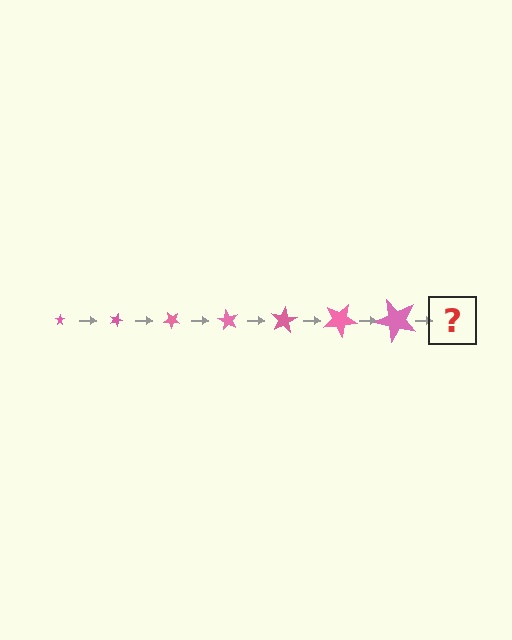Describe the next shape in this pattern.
It should be a star, larger than the previous one and rotated 140 degrees from the start.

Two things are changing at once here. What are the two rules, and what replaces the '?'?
The two rules are that the star grows larger each step and it rotates 20 degrees each step. The '?' should be a star, larger than the previous one and rotated 140 degrees from the start.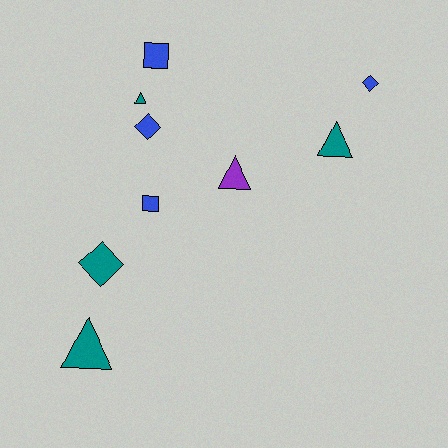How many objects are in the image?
There are 9 objects.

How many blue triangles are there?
There are no blue triangles.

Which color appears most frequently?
Blue, with 4 objects.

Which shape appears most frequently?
Triangle, with 4 objects.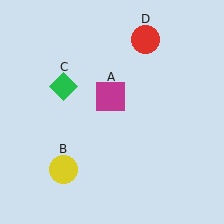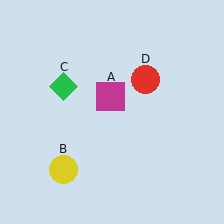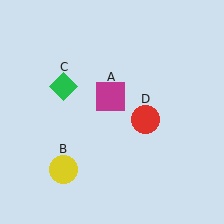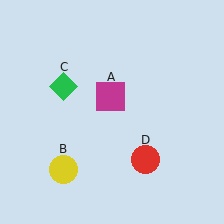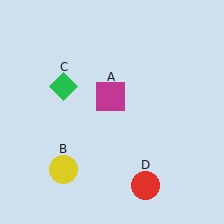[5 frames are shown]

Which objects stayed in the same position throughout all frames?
Magenta square (object A) and yellow circle (object B) and green diamond (object C) remained stationary.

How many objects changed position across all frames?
1 object changed position: red circle (object D).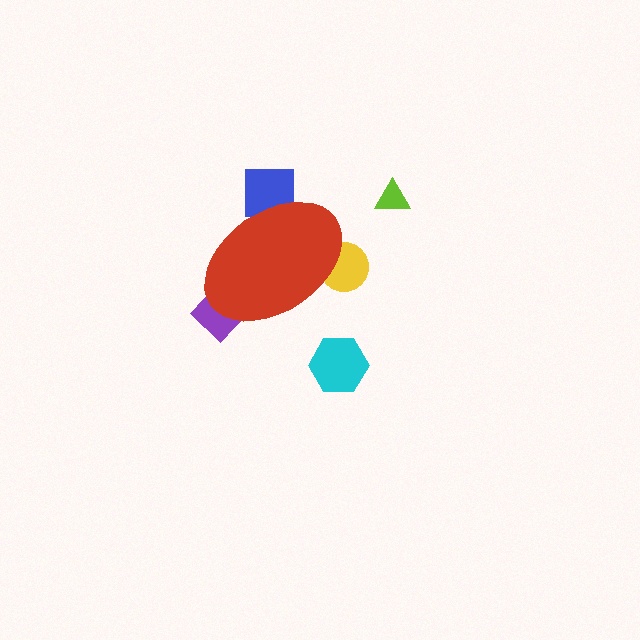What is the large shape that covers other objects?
A red ellipse.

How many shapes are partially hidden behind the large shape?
3 shapes are partially hidden.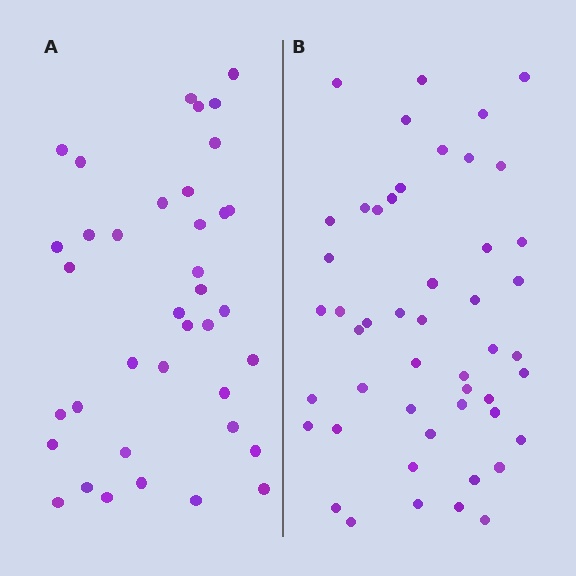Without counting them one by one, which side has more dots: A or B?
Region B (the right region) has more dots.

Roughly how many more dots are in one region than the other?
Region B has roughly 12 or so more dots than region A.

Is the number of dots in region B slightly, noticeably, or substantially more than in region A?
Region B has noticeably more, but not dramatically so. The ratio is roughly 1.3 to 1.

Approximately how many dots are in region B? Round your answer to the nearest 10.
About 50 dots. (The exact count is 49, which rounds to 50.)